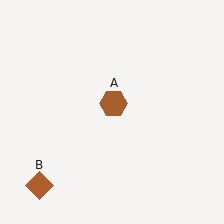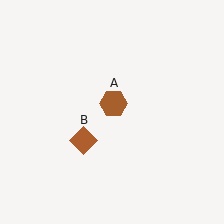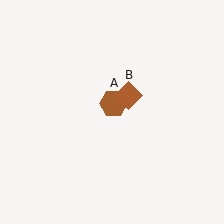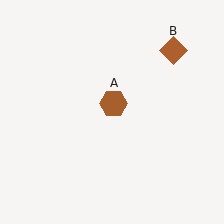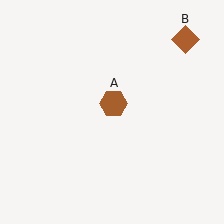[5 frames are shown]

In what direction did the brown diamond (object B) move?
The brown diamond (object B) moved up and to the right.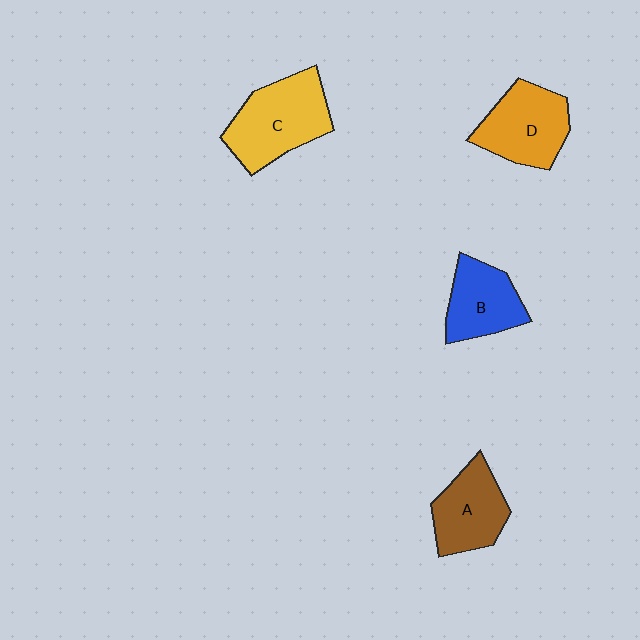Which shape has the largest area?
Shape C (yellow).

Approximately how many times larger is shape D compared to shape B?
Approximately 1.2 times.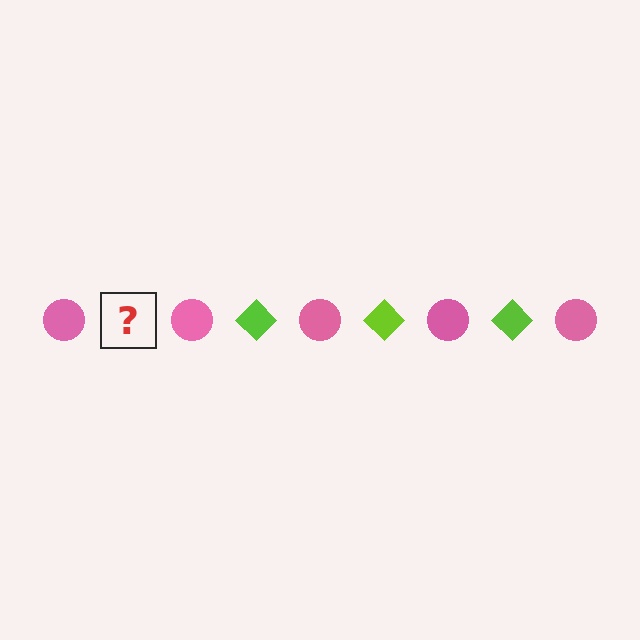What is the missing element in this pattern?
The missing element is a lime diamond.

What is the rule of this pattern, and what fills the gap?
The rule is that the pattern alternates between pink circle and lime diamond. The gap should be filled with a lime diamond.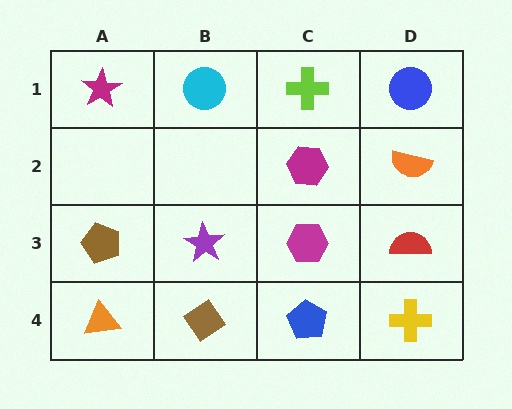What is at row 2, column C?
A magenta hexagon.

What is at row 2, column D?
An orange semicircle.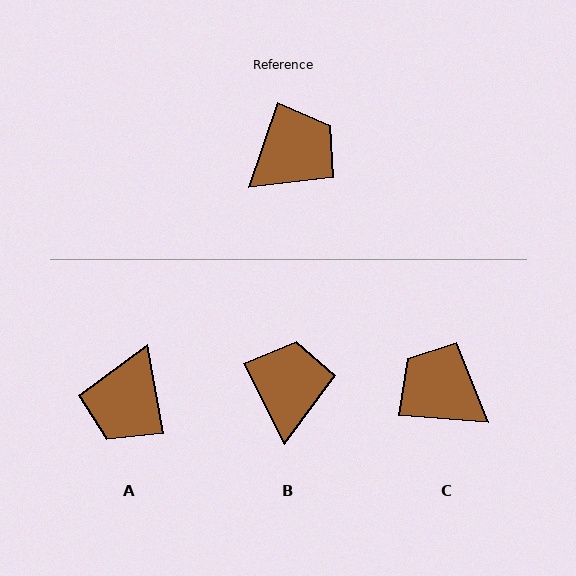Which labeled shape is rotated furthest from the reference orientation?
A, about 151 degrees away.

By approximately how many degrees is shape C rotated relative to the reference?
Approximately 105 degrees counter-clockwise.